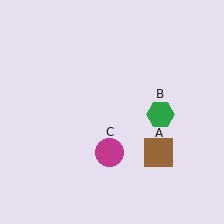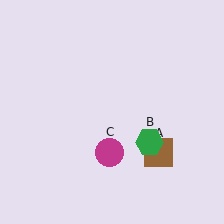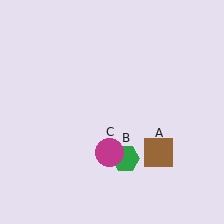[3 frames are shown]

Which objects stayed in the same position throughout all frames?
Brown square (object A) and magenta circle (object C) remained stationary.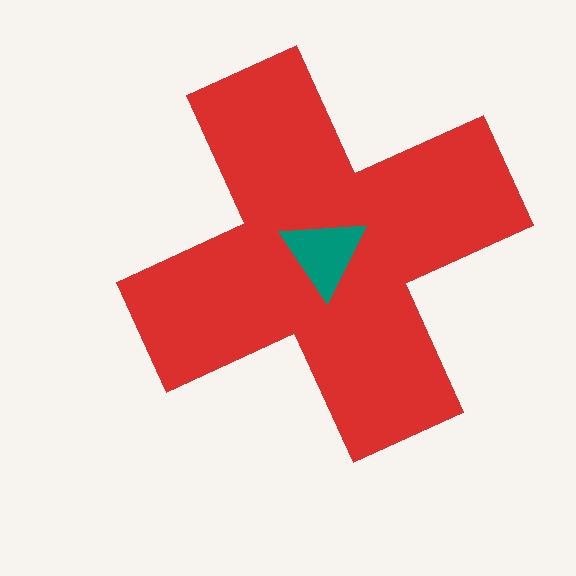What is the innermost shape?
The teal triangle.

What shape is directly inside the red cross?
The teal triangle.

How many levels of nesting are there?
2.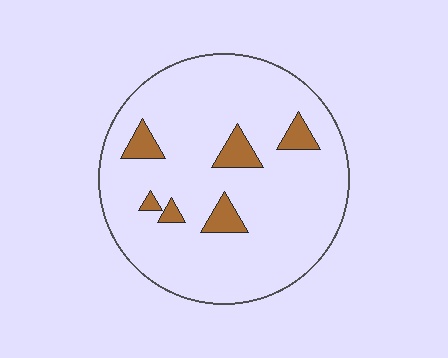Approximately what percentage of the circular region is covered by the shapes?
Approximately 10%.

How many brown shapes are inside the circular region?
6.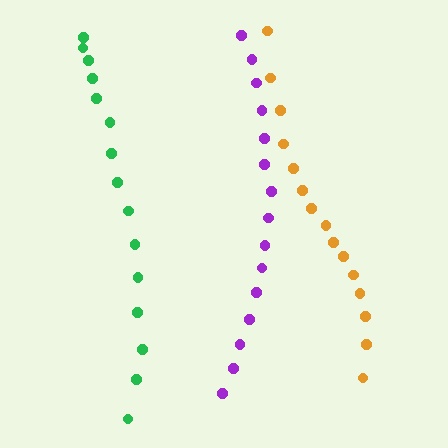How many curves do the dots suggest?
There are 3 distinct paths.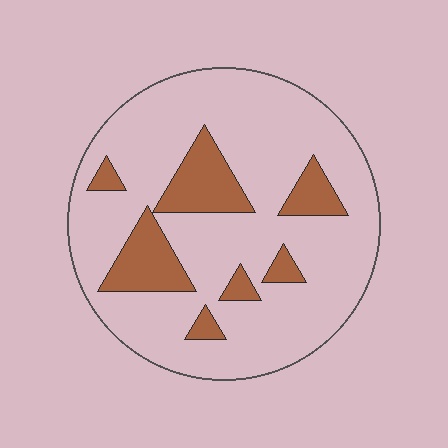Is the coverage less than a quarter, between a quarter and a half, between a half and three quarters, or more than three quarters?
Less than a quarter.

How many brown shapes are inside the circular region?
7.